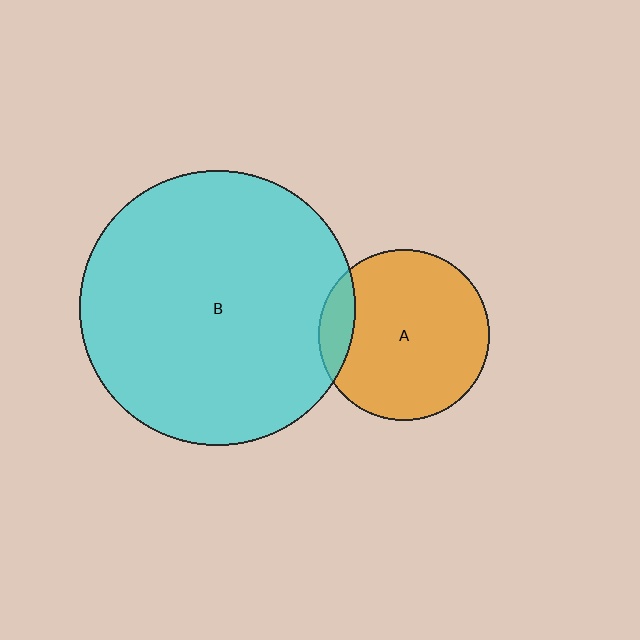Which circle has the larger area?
Circle B (cyan).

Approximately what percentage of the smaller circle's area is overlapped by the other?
Approximately 10%.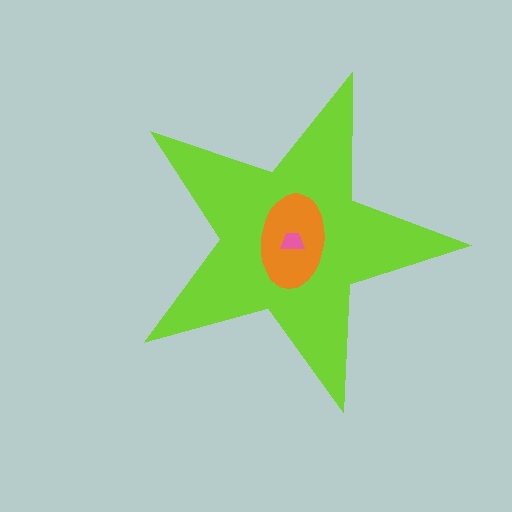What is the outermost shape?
The lime star.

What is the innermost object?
The pink trapezoid.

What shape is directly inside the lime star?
The orange ellipse.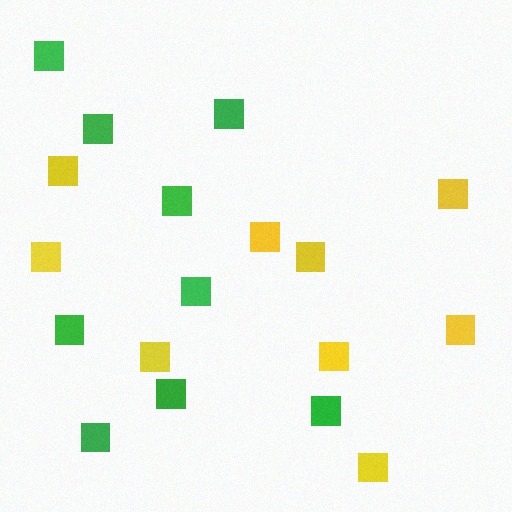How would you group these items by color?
There are 2 groups: one group of green squares (9) and one group of yellow squares (9).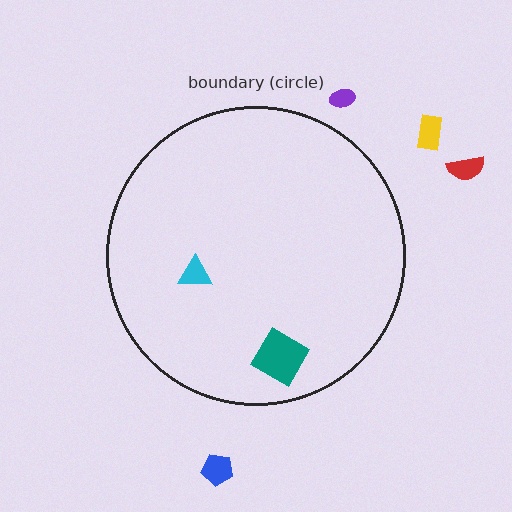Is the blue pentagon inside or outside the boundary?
Outside.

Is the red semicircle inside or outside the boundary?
Outside.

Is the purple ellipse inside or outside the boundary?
Outside.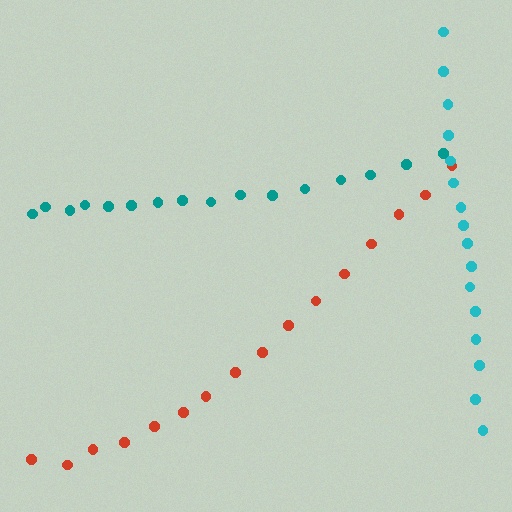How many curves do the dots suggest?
There are 3 distinct paths.